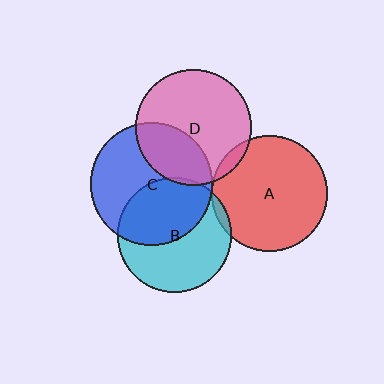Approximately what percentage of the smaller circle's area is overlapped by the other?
Approximately 5%.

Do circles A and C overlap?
Yes.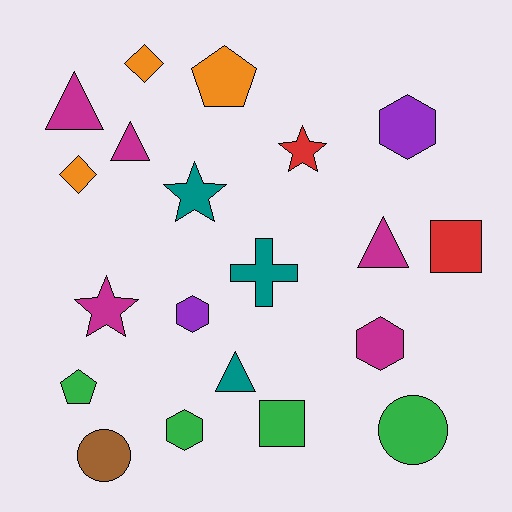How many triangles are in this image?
There are 4 triangles.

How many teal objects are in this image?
There are 3 teal objects.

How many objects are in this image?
There are 20 objects.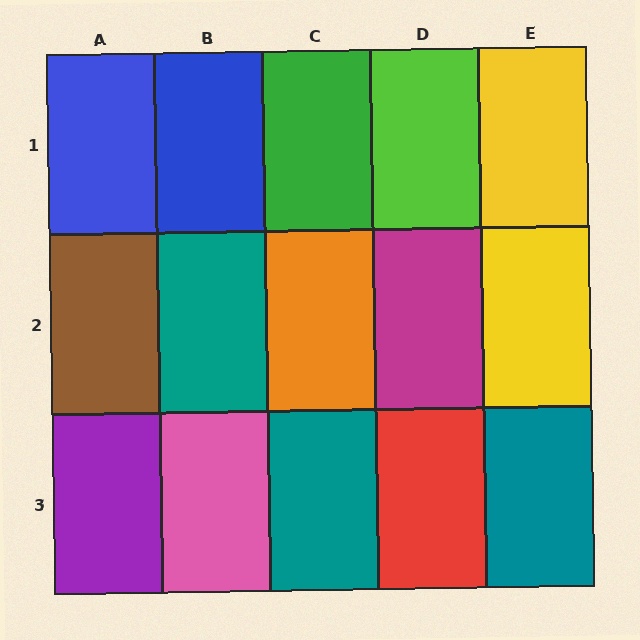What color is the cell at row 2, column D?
Magenta.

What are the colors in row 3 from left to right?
Purple, pink, teal, red, teal.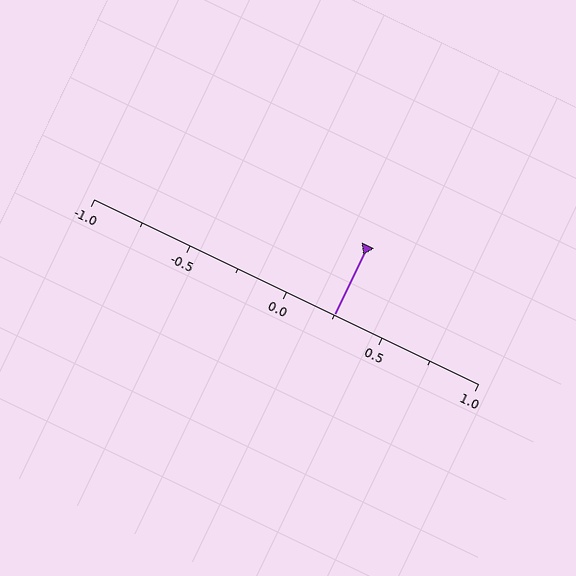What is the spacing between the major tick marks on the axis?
The major ticks are spaced 0.5 apart.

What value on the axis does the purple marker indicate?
The marker indicates approximately 0.25.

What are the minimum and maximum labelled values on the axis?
The axis runs from -1.0 to 1.0.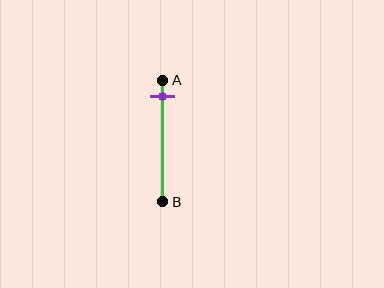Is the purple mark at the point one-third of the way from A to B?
No, the mark is at about 15% from A, not at the 33% one-third point.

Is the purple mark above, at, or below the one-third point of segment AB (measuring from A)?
The purple mark is above the one-third point of segment AB.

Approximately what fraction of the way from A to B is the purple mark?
The purple mark is approximately 15% of the way from A to B.